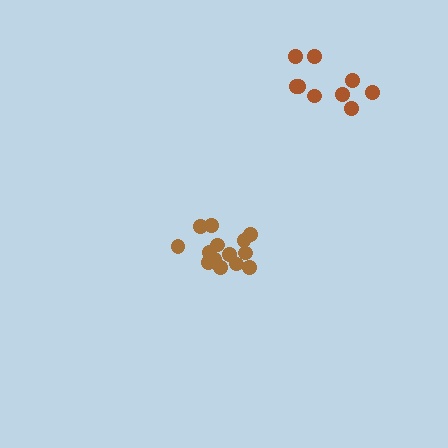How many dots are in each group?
Group 1: 9 dots, Group 2: 14 dots (23 total).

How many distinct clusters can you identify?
There are 2 distinct clusters.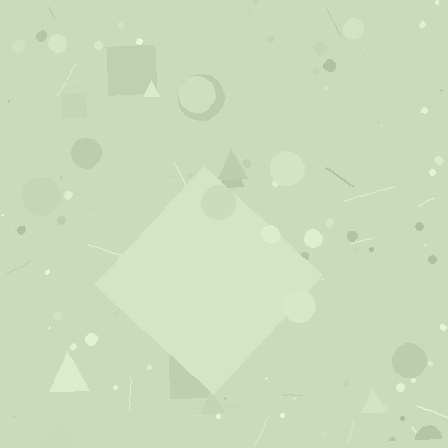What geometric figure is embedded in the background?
A diamond is embedded in the background.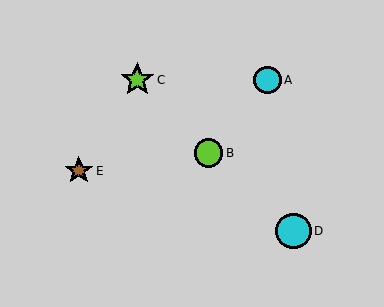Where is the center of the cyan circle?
The center of the cyan circle is at (268, 80).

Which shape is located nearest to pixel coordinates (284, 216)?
The cyan circle (labeled D) at (293, 231) is nearest to that location.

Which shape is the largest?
The cyan circle (labeled D) is the largest.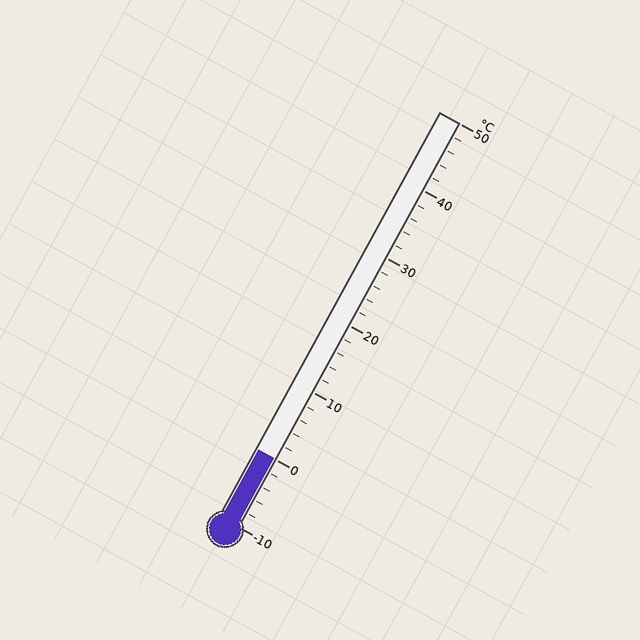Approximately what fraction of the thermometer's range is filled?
The thermometer is filled to approximately 15% of its range.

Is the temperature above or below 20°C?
The temperature is below 20°C.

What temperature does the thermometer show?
The thermometer shows approximately 0°C.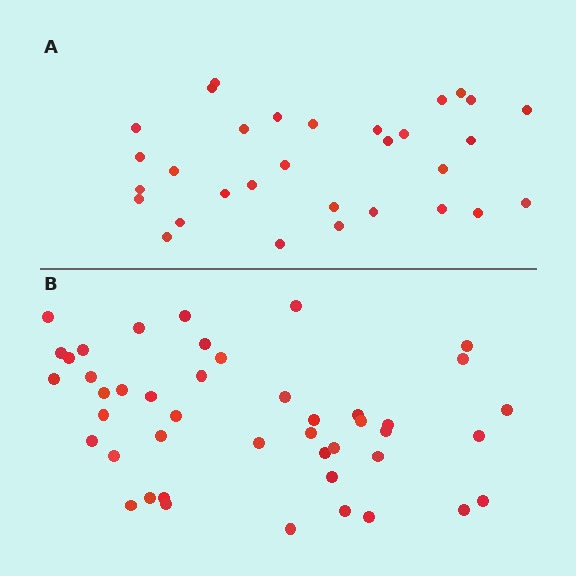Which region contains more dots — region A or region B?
Region B (the bottom region) has more dots.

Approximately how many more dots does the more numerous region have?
Region B has approximately 15 more dots than region A.